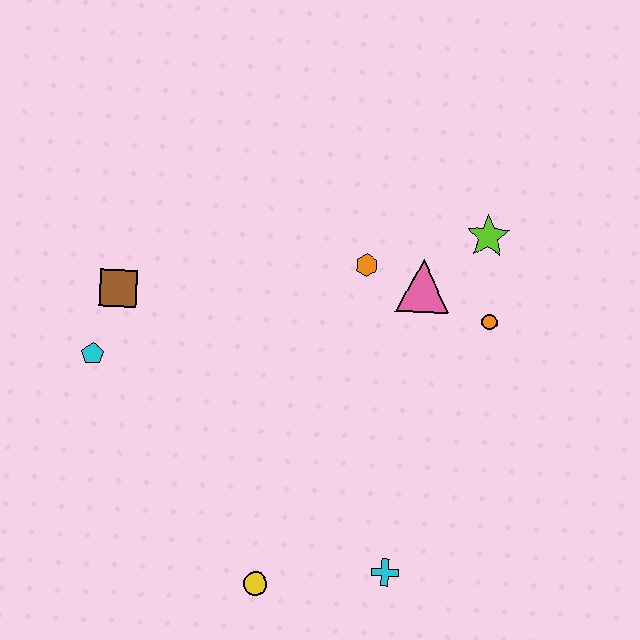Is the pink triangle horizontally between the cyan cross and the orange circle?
Yes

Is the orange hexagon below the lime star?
Yes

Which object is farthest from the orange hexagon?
The yellow circle is farthest from the orange hexagon.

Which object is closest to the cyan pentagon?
The brown square is closest to the cyan pentagon.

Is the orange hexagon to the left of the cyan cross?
Yes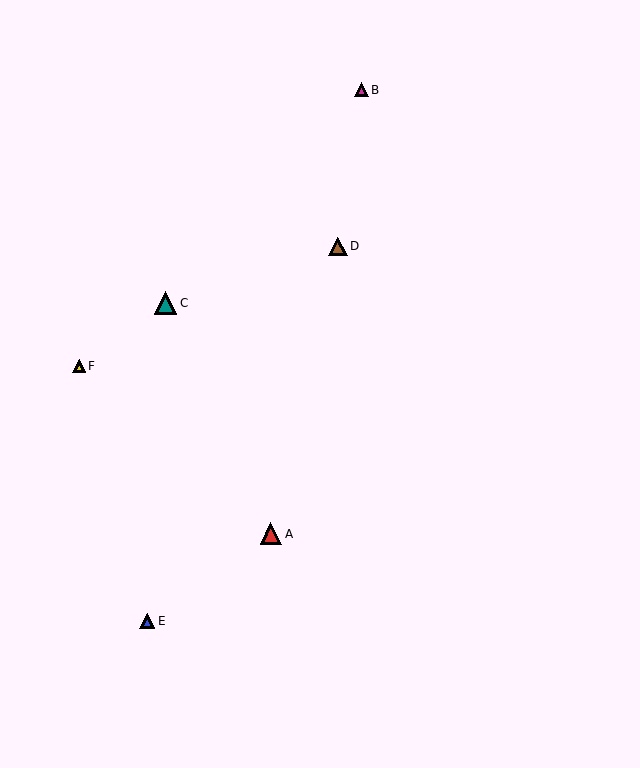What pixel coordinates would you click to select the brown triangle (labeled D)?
Click at (338, 246) to select the brown triangle D.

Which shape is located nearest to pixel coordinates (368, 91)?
The magenta triangle (labeled B) at (361, 90) is nearest to that location.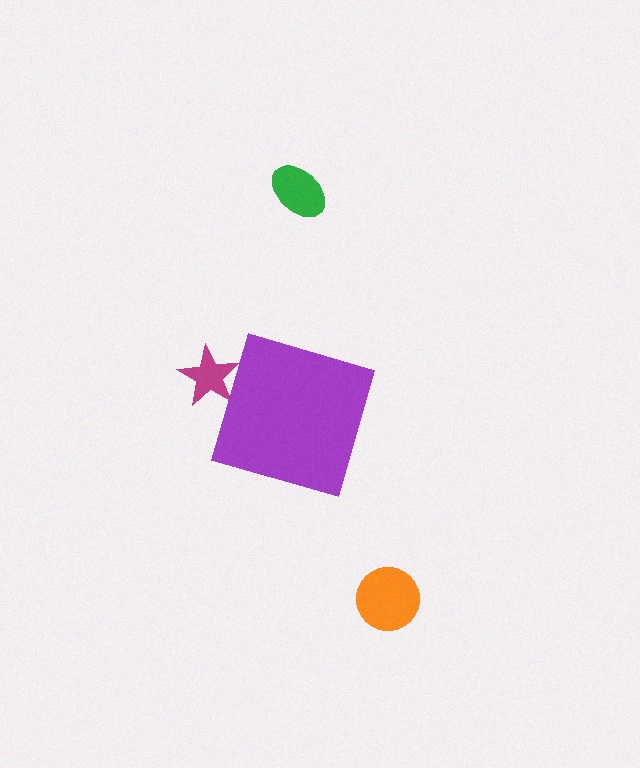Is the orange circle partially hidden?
No, the orange circle is fully visible.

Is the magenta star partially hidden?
Yes, the magenta star is partially hidden behind the purple diamond.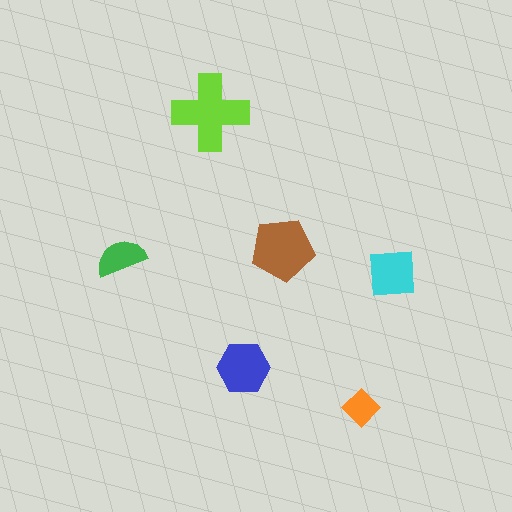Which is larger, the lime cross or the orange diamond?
The lime cross.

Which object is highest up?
The lime cross is topmost.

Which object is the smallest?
The orange diamond.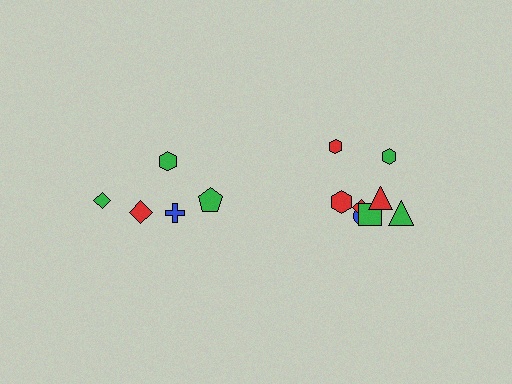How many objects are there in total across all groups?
There are 13 objects.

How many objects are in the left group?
There are 5 objects.